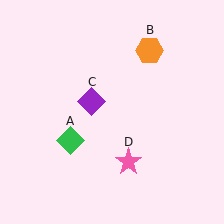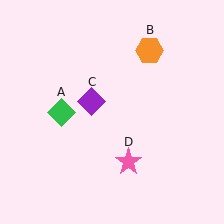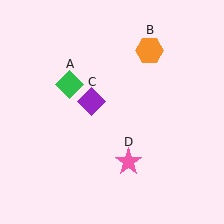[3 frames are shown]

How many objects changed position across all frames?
1 object changed position: green diamond (object A).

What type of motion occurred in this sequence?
The green diamond (object A) rotated clockwise around the center of the scene.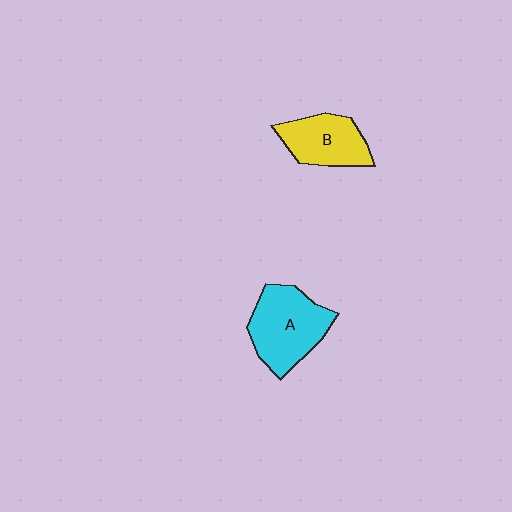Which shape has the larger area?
Shape A (cyan).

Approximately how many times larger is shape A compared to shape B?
Approximately 1.3 times.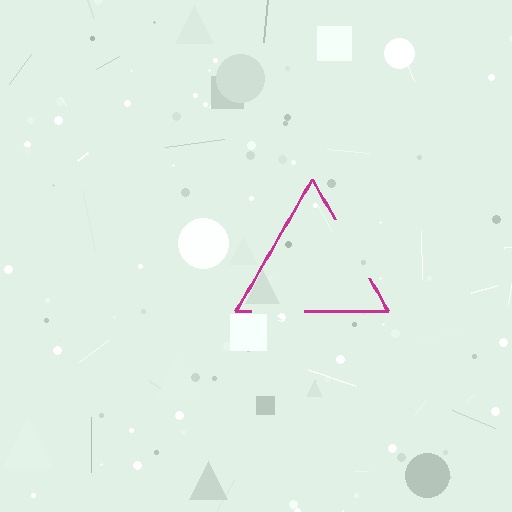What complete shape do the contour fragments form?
The contour fragments form a triangle.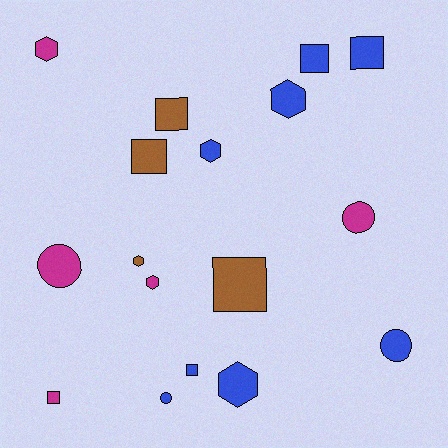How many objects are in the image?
There are 17 objects.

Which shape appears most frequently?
Square, with 7 objects.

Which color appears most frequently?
Blue, with 8 objects.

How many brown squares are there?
There are 3 brown squares.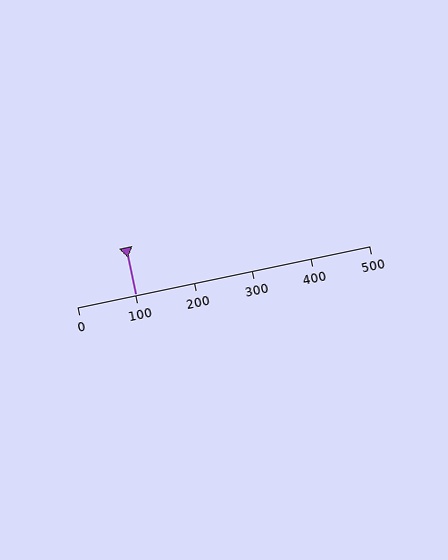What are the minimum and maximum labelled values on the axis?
The axis runs from 0 to 500.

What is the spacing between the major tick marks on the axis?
The major ticks are spaced 100 apart.